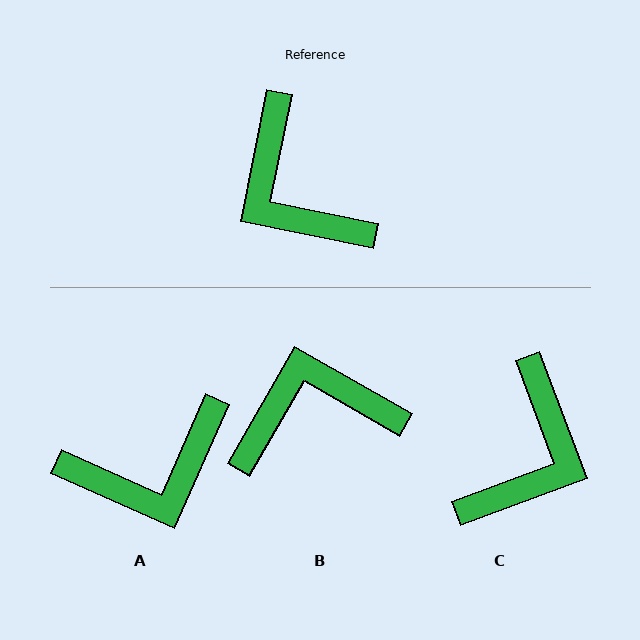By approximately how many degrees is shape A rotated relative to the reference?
Approximately 77 degrees counter-clockwise.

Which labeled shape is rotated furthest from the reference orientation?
C, about 122 degrees away.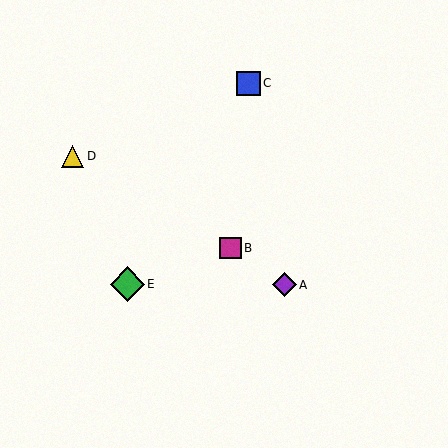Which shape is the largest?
The green diamond (labeled E) is the largest.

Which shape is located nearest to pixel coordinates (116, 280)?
The green diamond (labeled E) at (127, 284) is nearest to that location.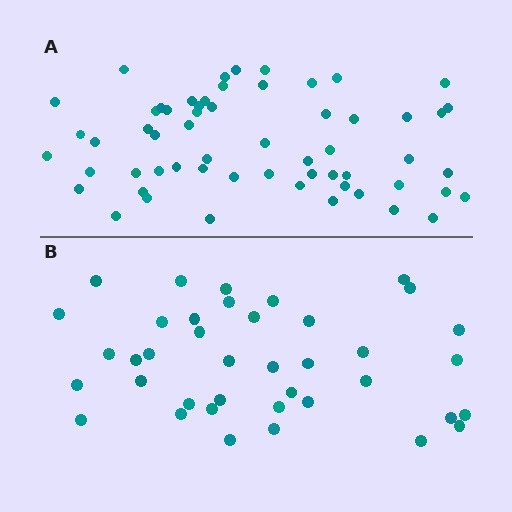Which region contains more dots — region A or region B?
Region A (the top region) has more dots.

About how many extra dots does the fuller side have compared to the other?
Region A has approximately 20 more dots than region B.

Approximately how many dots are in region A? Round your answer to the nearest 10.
About 60 dots. (The exact count is 59, which rounds to 60.)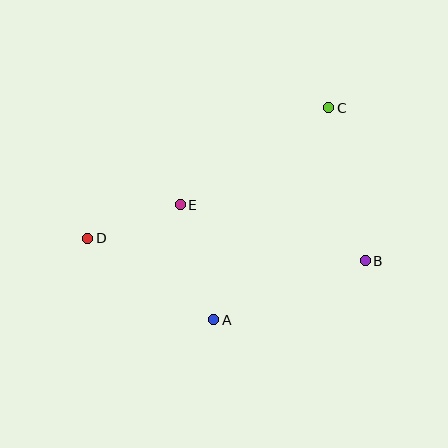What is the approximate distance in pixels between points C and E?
The distance between C and E is approximately 177 pixels.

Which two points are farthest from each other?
Points B and D are farthest from each other.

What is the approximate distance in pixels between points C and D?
The distance between C and D is approximately 274 pixels.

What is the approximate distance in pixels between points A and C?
The distance between A and C is approximately 241 pixels.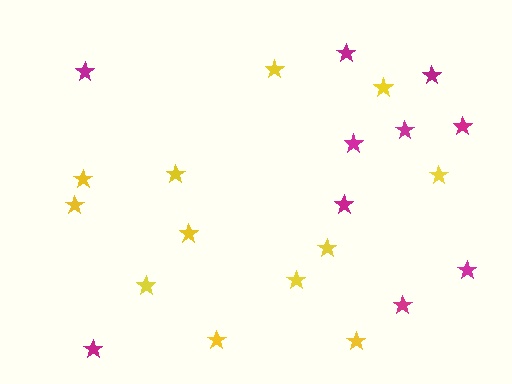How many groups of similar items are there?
There are 2 groups: one group of magenta stars (10) and one group of yellow stars (12).